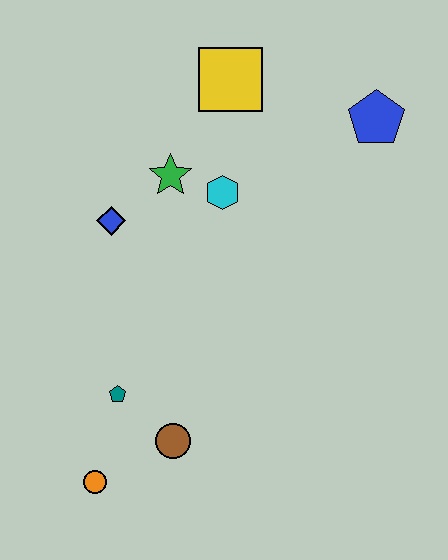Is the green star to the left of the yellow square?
Yes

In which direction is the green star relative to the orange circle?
The green star is above the orange circle.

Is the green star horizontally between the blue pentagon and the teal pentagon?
Yes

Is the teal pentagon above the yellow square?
No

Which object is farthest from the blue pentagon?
The orange circle is farthest from the blue pentagon.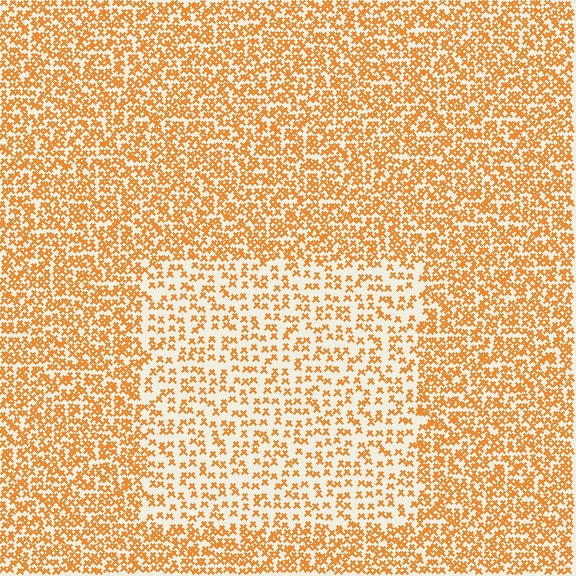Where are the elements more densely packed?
The elements are more densely packed outside the rectangle boundary.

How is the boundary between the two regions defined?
The boundary is defined by a change in element density (approximately 2.0x ratio). All elements are the same color, size, and shape.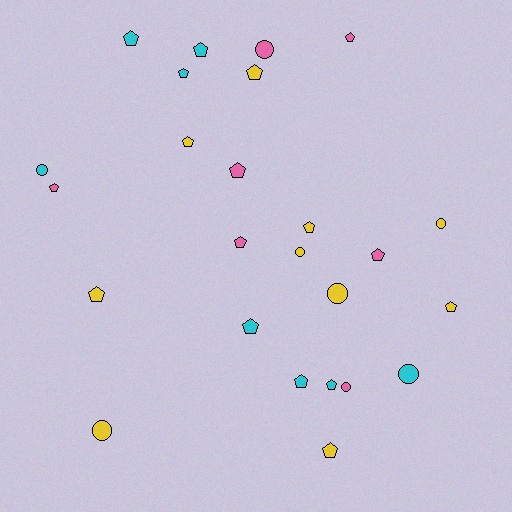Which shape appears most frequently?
Pentagon, with 17 objects.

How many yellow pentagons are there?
There are 6 yellow pentagons.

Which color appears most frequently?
Yellow, with 10 objects.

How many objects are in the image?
There are 25 objects.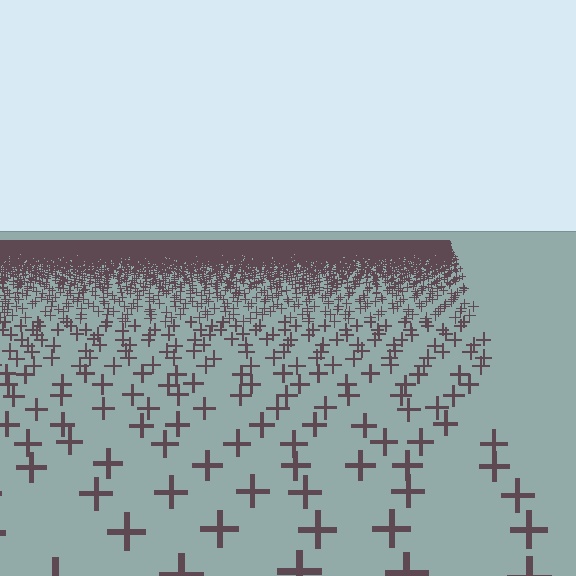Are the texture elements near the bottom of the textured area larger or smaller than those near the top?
Larger. Near the bottom, elements are closer to the viewer and appear at a bigger on-screen size.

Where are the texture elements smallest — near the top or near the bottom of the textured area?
Near the top.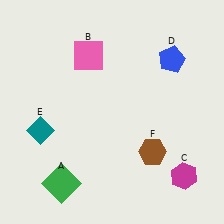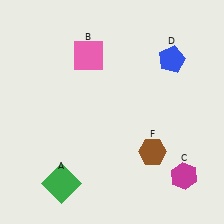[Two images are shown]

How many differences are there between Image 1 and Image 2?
There is 1 difference between the two images.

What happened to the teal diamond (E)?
The teal diamond (E) was removed in Image 2. It was in the bottom-left area of Image 1.